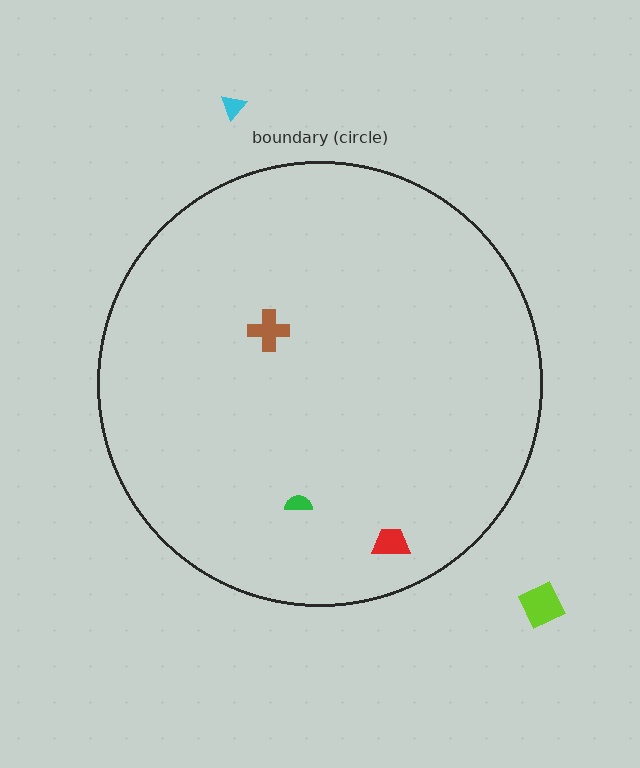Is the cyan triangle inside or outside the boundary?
Outside.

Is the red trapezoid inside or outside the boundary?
Inside.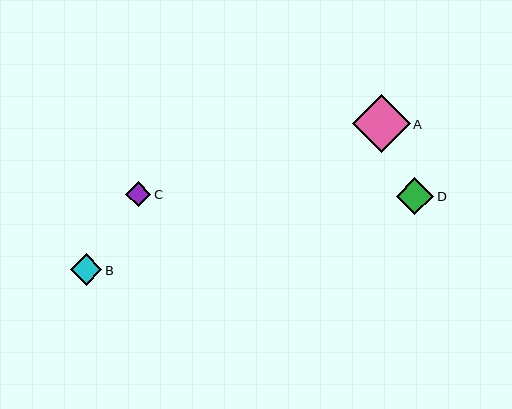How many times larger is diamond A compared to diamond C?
Diamond A is approximately 2.3 times the size of diamond C.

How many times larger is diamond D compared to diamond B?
Diamond D is approximately 1.2 times the size of diamond B.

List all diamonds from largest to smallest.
From largest to smallest: A, D, B, C.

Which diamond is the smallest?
Diamond C is the smallest with a size of approximately 25 pixels.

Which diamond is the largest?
Diamond A is the largest with a size of approximately 58 pixels.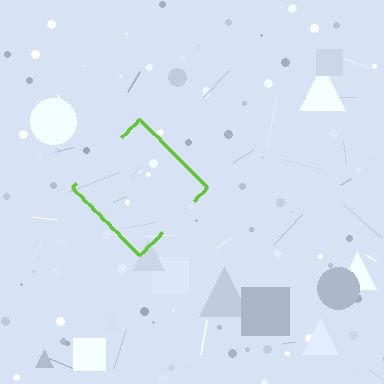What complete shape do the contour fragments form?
The contour fragments form a diamond.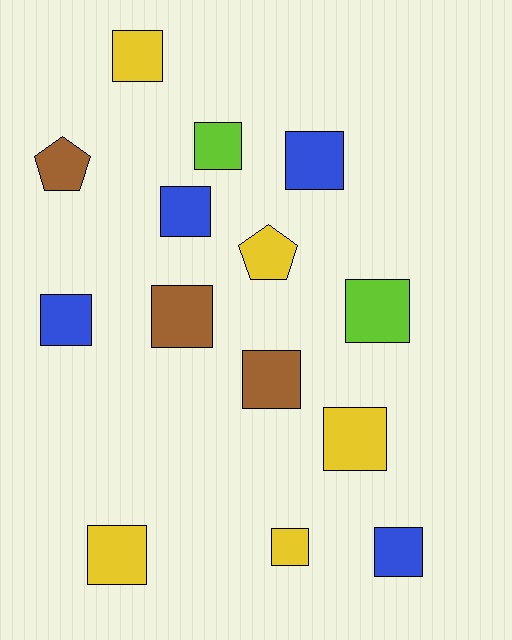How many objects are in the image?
There are 14 objects.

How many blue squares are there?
There are 4 blue squares.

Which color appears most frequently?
Yellow, with 5 objects.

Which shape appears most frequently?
Square, with 12 objects.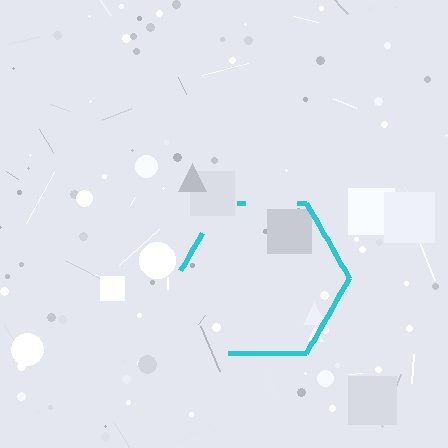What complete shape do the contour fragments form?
The contour fragments form a hexagon.